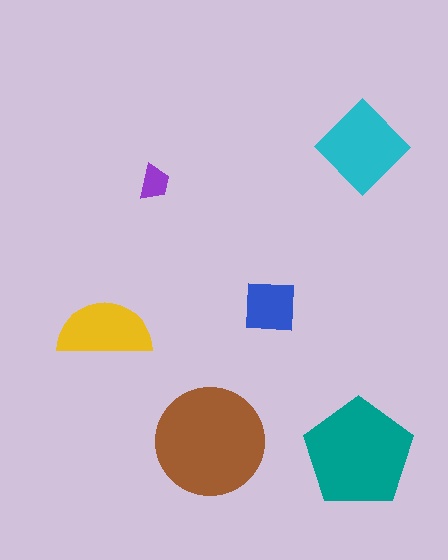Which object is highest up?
The cyan diamond is topmost.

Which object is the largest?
The brown circle.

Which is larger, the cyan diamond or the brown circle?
The brown circle.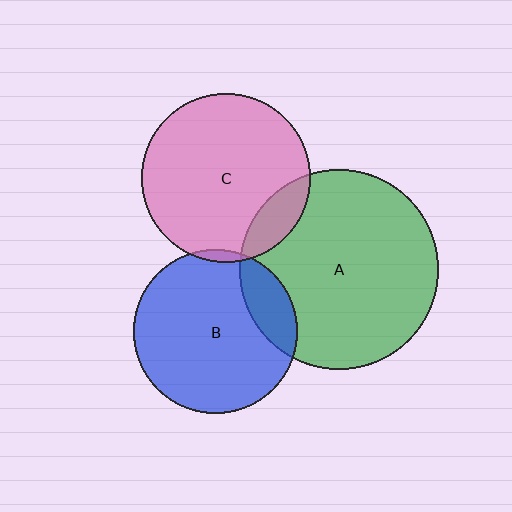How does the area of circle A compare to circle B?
Approximately 1.5 times.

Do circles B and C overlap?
Yes.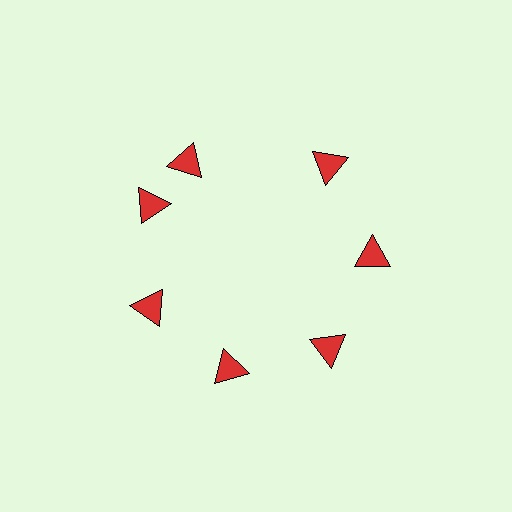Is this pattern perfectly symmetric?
No. The 7 red triangles are arranged in a ring, but one element near the 12 o'clock position is rotated out of alignment along the ring, breaking the 7-fold rotational symmetry.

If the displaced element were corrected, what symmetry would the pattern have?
It would have 7-fold rotational symmetry — the pattern would map onto itself every 51 degrees.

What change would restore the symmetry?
The symmetry would be restored by rotating it back into even spacing with its neighbors so that all 7 triangles sit at equal angles and equal distance from the center.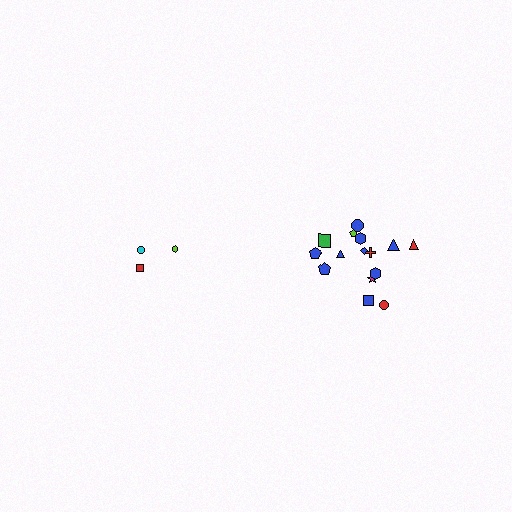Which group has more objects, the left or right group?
The right group.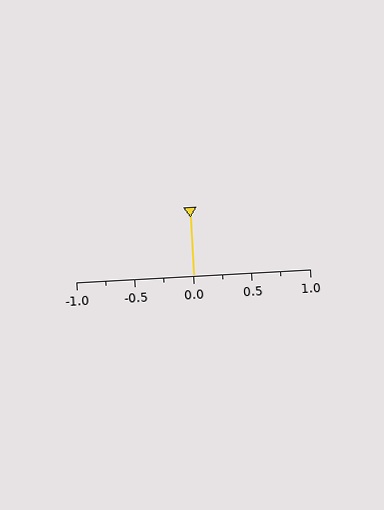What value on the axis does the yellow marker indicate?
The marker indicates approximately 0.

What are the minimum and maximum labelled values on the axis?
The axis runs from -1.0 to 1.0.